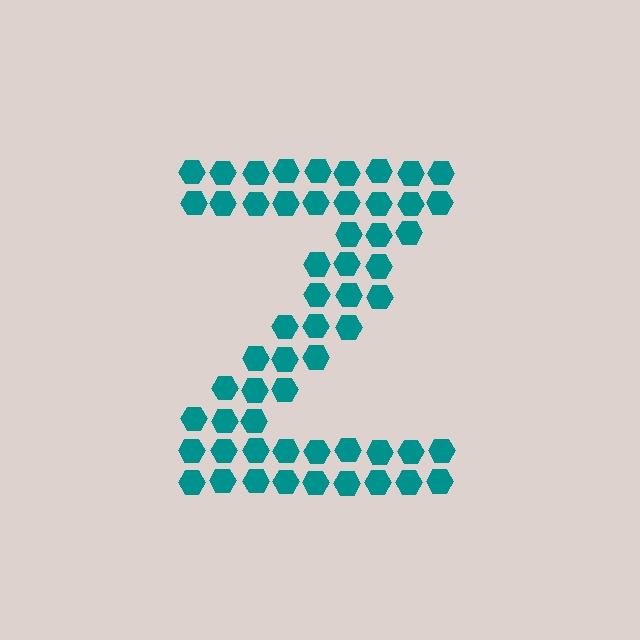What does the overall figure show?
The overall figure shows the letter Z.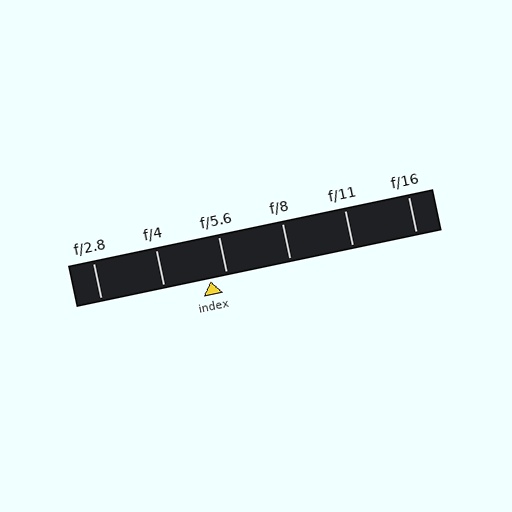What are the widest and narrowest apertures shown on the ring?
The widest aperture shown is f/2.8 and the narrowest is f/16.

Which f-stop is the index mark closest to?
The index mark is closest to f/5.6.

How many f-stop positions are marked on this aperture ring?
There are 6 f-stop positions marked.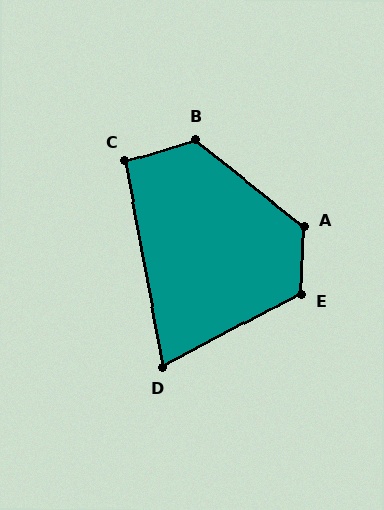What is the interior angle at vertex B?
Approximately 124 degrees (obtuse).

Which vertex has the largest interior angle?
A, at approximately 126 degrees.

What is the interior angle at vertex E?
Approximately 121 degrees (obtuse).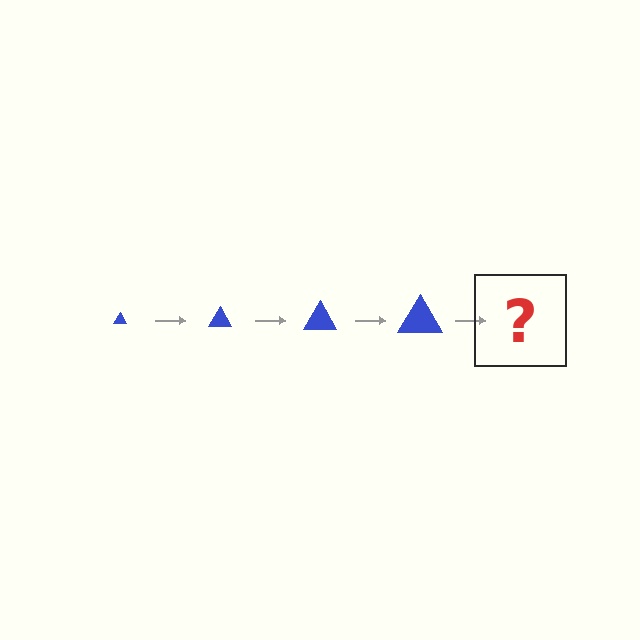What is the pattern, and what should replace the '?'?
The pattern is that the triangle gets progressively larger each step. The '?' should be a blue triangle, larger than the previous one.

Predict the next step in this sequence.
The next step is a blue triangle, larger than the previous one.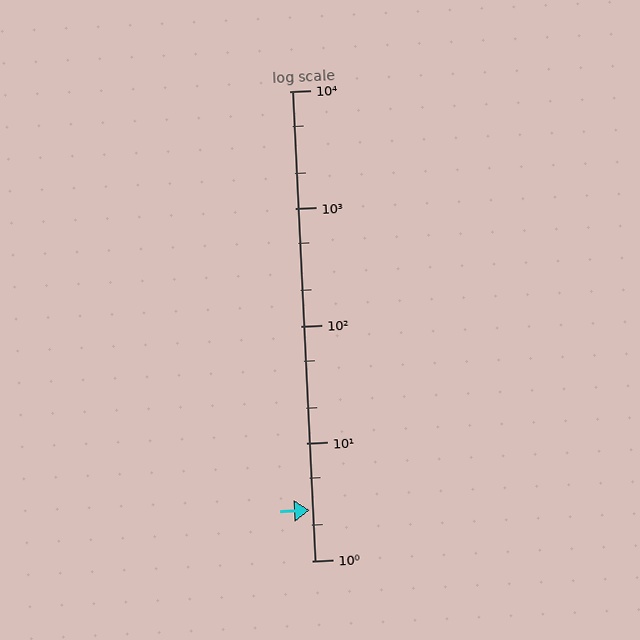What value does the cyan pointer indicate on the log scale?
The pointer indicates approximately 2.7.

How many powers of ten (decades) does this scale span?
The scale spans 4 decades, from 1 to 10000.